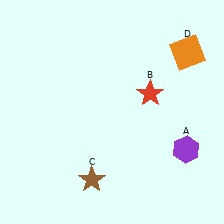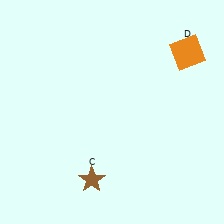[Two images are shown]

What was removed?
The red star (B), the purple hexagon (A) were removed in Image 2.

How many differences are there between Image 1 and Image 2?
There are 2 differences between the two images.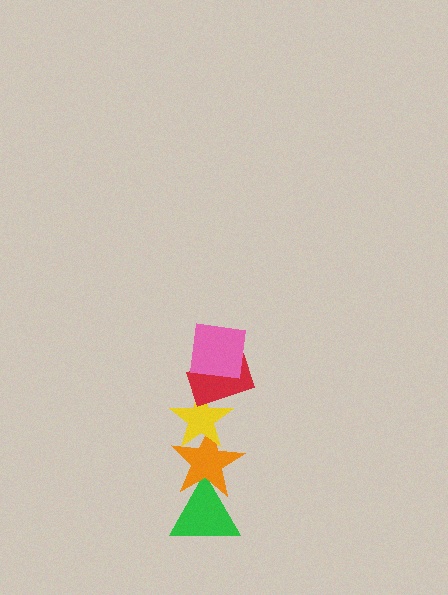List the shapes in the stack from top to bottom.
From top to bottom: the pink square, the red rectangle, the yellow star, the orange star, the green triangle.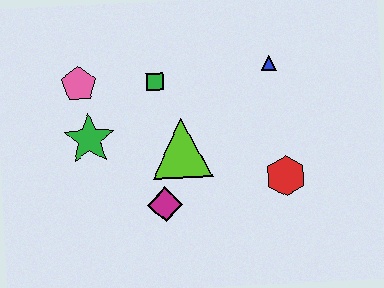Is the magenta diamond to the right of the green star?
Yes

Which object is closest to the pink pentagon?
The green star is closest to the pink pentagon.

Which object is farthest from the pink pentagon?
The red hexagon is farthest from the pink pentagon.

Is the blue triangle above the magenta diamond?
Yes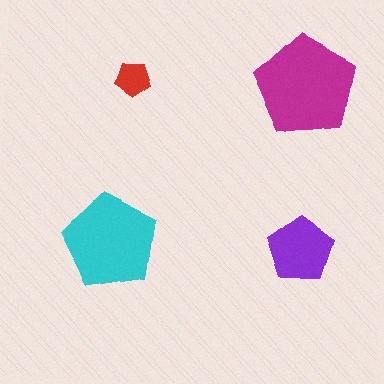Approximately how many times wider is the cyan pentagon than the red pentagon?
About 2.5 times wider.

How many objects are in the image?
There are 4 objects in the image.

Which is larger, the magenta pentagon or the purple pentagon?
The magenta one.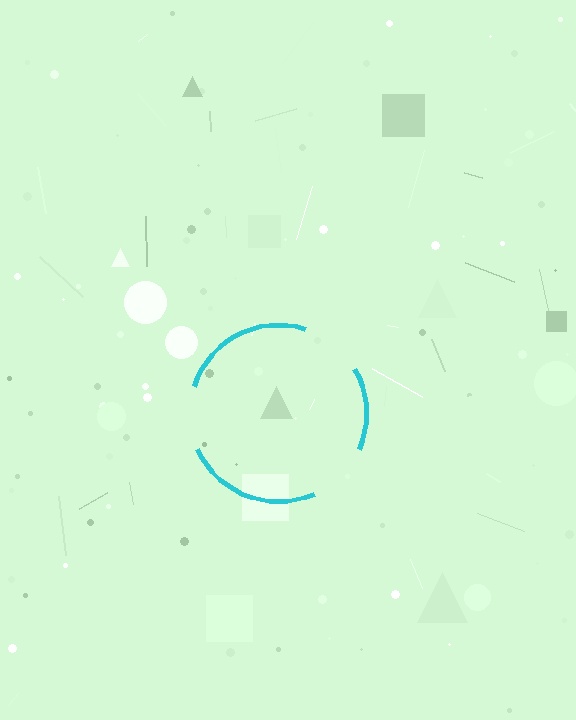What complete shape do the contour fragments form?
The contour fragments form a circle.